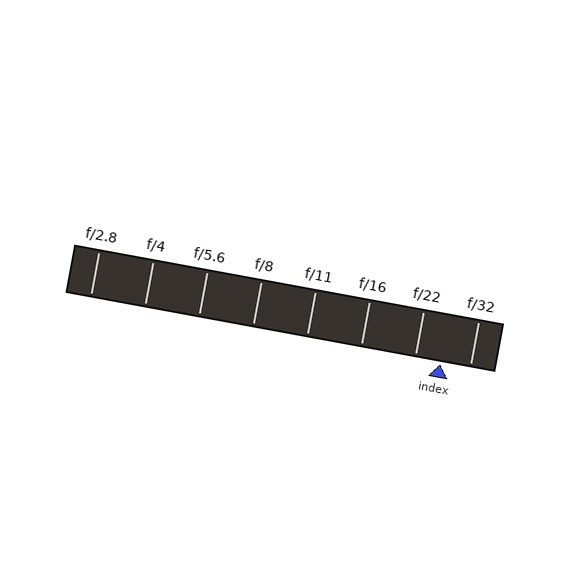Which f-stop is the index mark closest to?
The index mark is closest to f/22.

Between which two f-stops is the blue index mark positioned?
The index mark is between f/22 and f/32.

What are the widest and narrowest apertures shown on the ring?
The widest aperture shown is f/2.8 and the narrowest is f/32.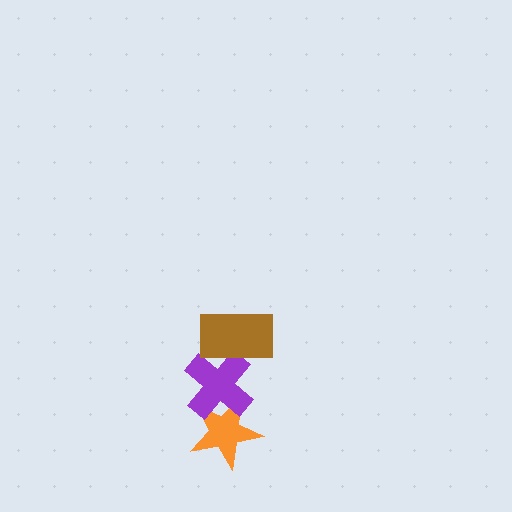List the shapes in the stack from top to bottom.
From top to bottom: the brown rectangle, the purple cross, the orange star.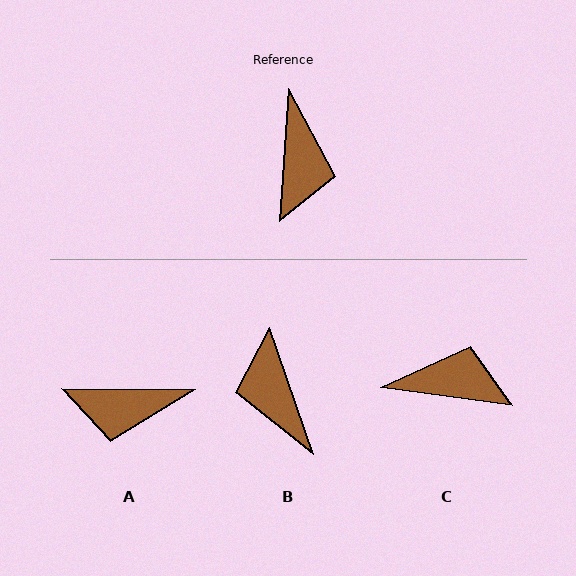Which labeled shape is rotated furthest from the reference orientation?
B, about 157 degrees away.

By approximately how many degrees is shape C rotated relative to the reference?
Approximately 86 degrees counter-clockwise.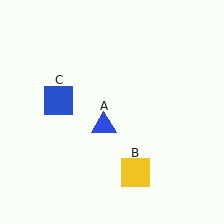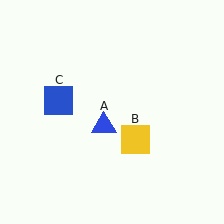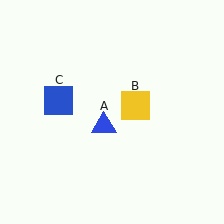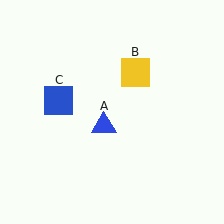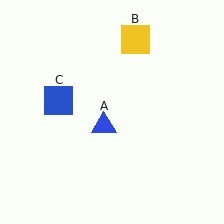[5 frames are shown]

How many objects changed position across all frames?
1 object changed position: yellow square (object B).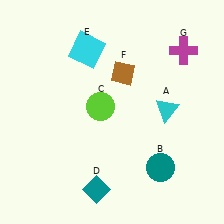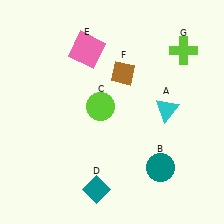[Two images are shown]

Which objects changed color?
E changed from cyan to pink. G changed from magenta to lime.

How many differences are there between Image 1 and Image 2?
There are 2 differences between the two images.